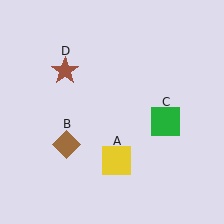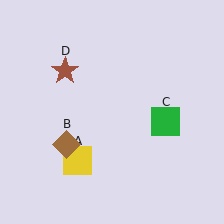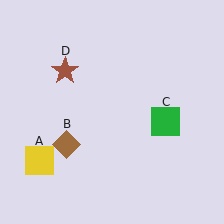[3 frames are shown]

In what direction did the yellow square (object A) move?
The yellow square (object A) moved left.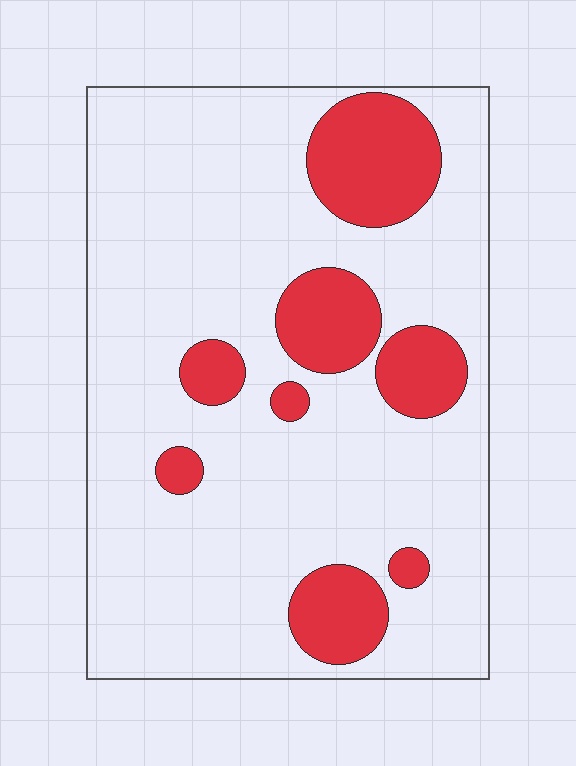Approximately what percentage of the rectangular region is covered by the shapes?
Approximately 20%.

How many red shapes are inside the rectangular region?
8.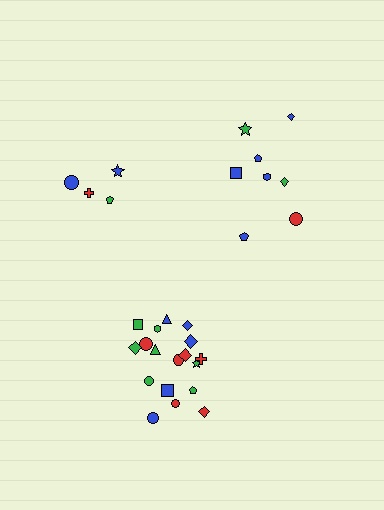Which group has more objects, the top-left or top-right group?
The top-right group.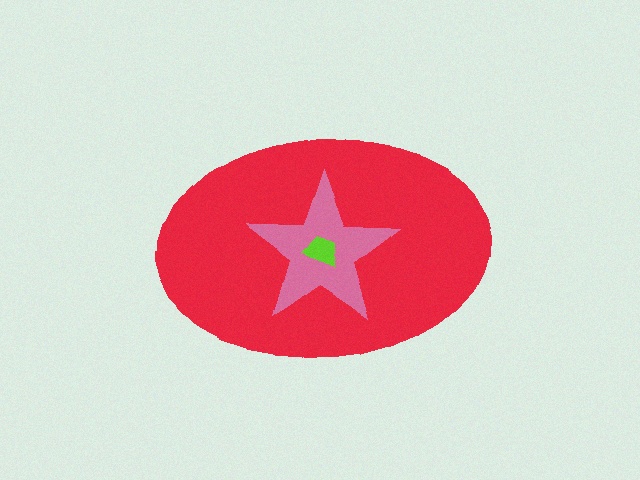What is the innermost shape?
The lime trapezoid.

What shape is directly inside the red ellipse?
The pink star.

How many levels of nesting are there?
3.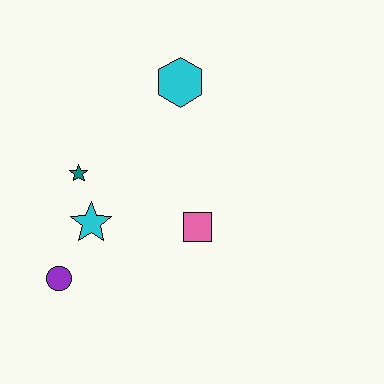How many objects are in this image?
There are 5 objects.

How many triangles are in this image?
There are no triangles.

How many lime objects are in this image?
There are no lime objects.